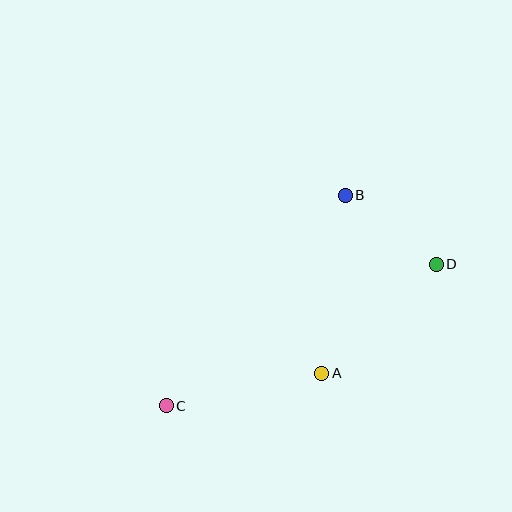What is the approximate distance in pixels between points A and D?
The distance between A and D is approximately 158 pixels.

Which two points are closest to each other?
Points B and D are closest to each other.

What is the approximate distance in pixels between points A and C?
The distance between A and C is approximately 159 pixels.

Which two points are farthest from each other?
Points C and D are farthest from each other.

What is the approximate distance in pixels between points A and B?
The distance between A and B is approximately 179 pixels.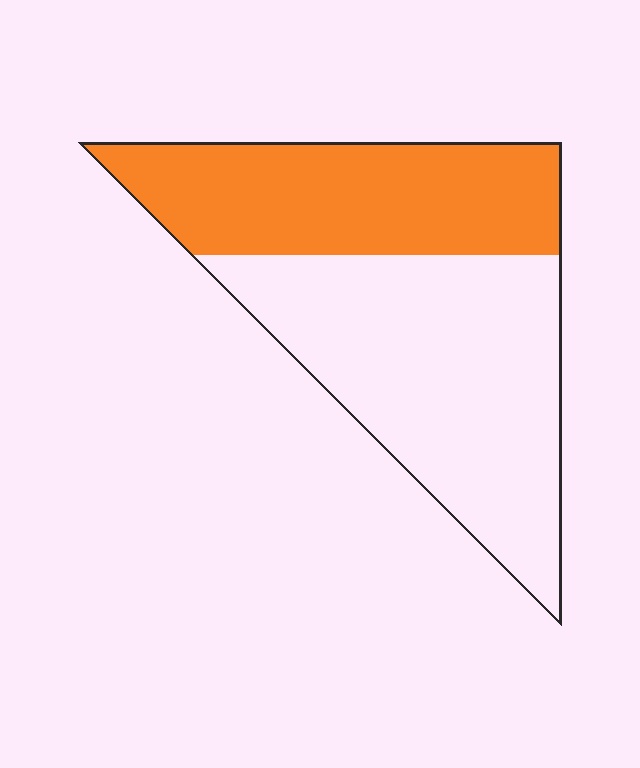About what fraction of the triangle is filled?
About two fifths (2/5).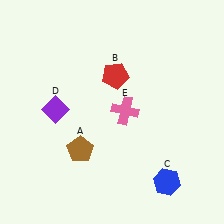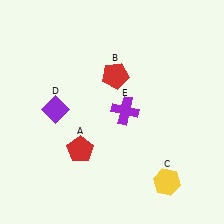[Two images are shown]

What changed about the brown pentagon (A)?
In Image 1, A is brown. In Image 2, it changed to red.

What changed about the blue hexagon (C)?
In Image 1, C is blue. In Image 2, it changed to yellow.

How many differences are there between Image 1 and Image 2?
There are 3 differences between the two images.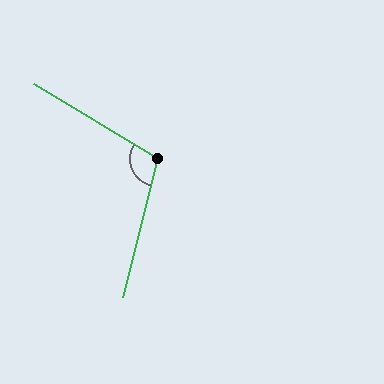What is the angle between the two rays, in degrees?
Approximately 107 degrees.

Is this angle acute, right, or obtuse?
It is obtuse.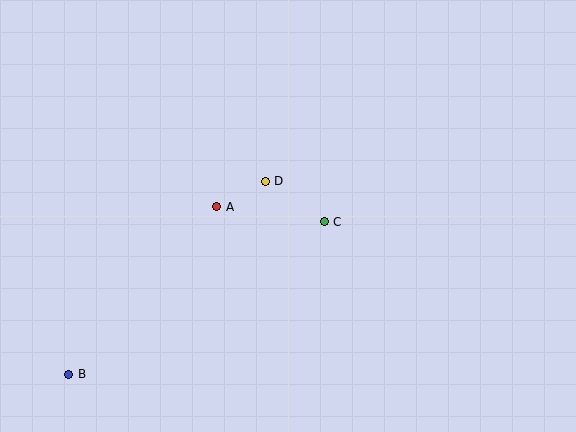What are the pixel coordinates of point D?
Point D is at (265, 181).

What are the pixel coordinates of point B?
Point B is at (69, 374).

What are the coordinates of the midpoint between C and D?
The midpoint between C and D is at (295, 202).